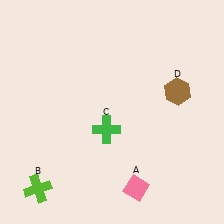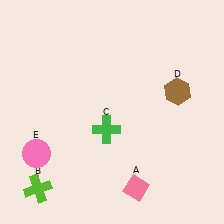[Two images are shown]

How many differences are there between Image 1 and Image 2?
There is 1 difference between the two images.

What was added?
A pink circle (E) was added in Image 2.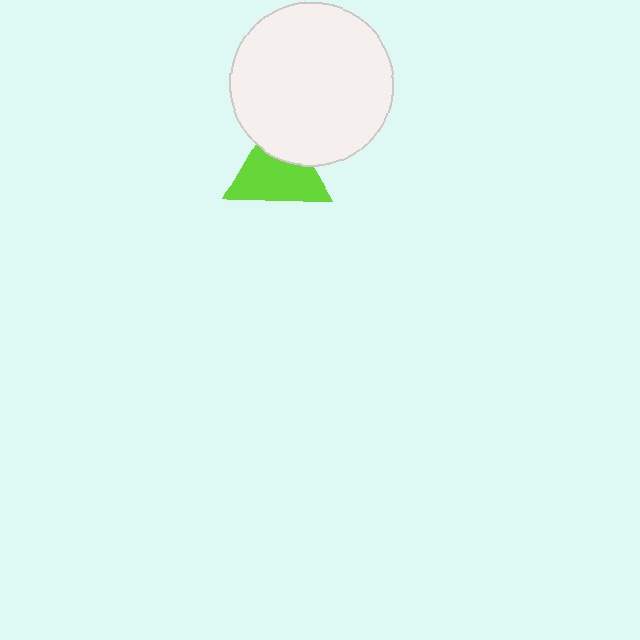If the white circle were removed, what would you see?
You would see the complete lime triangle.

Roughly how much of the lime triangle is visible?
Most of it is visible (roughly 68%).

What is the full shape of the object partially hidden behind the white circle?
The partially hidden object is a lime triangle.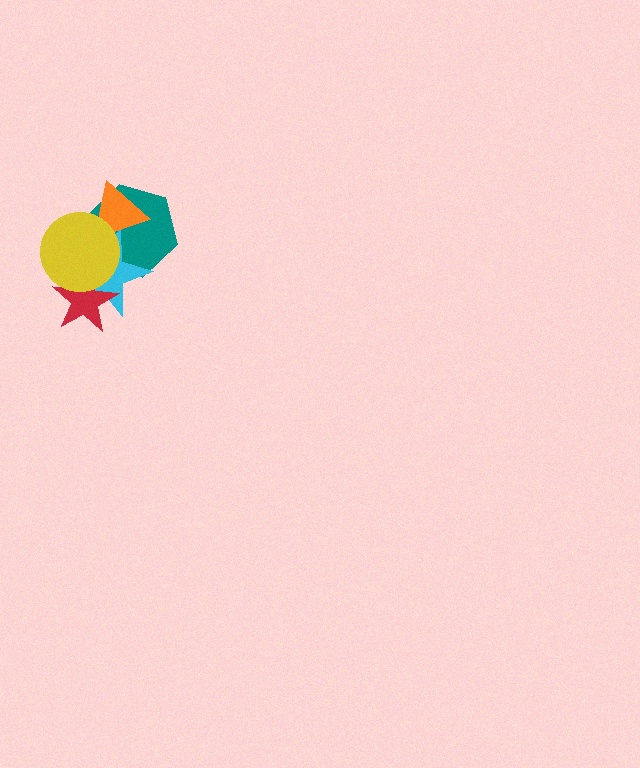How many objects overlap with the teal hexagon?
3 objects overlap with the teal hexagon.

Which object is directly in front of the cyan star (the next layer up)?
The orange triangle is directly in front of the cyan star.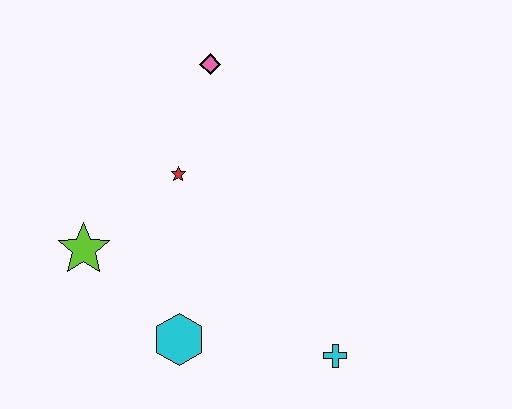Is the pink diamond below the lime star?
No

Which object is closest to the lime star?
The red star is closest to the lime star.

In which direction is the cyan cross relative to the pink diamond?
The cyan cross is below the pink diamond.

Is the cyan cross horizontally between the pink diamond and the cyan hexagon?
No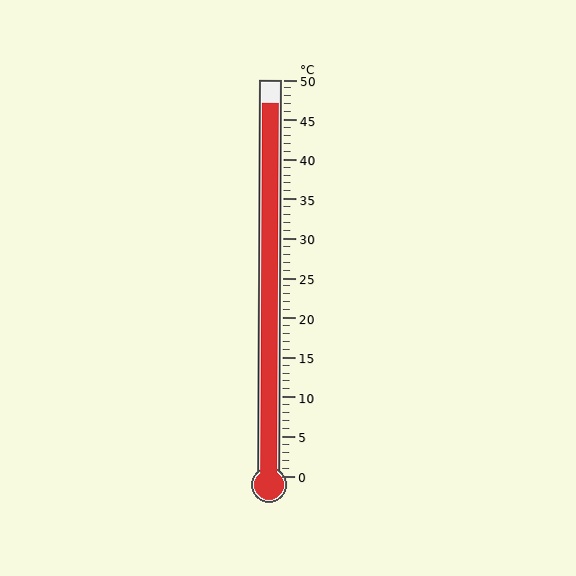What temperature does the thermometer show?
The thermometer shows approximately 47°C.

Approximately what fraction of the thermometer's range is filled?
The thermometer is filled to approximately 95% of its range.